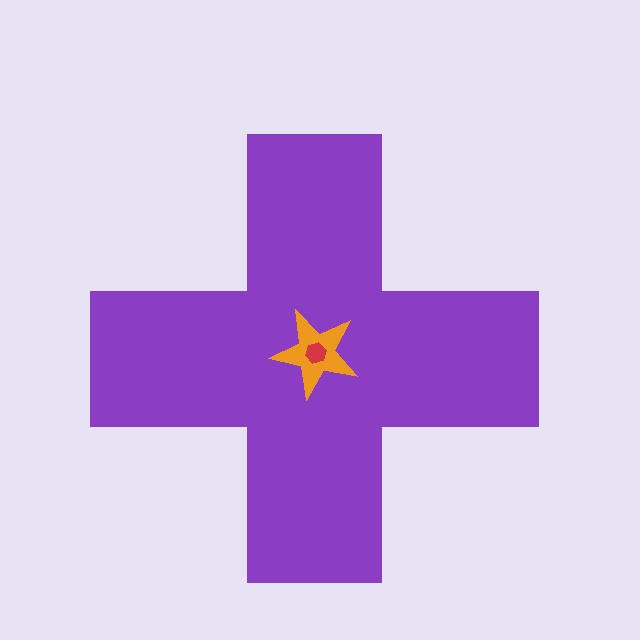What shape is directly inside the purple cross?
The orange star.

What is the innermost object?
The red hexagon.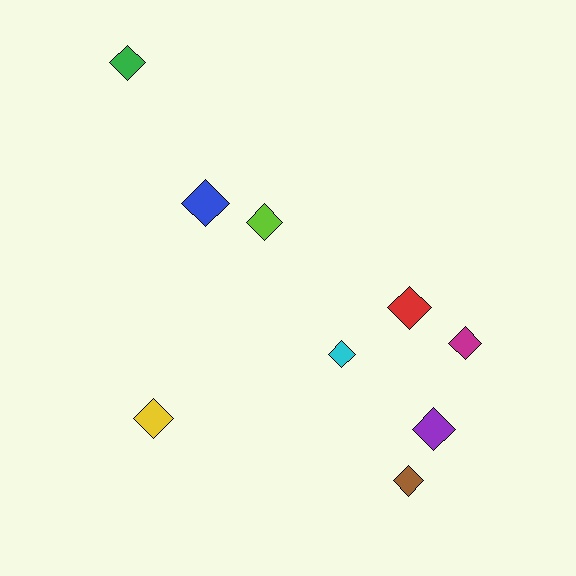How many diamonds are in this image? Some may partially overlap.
There are 9 diamonds.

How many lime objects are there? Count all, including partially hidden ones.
There is 1 lime object.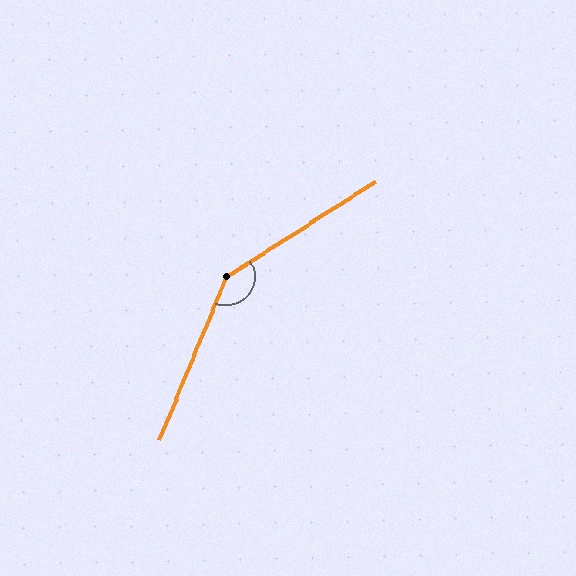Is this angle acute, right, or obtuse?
It is obtuse.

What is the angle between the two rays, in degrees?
Approximately 145 degrees.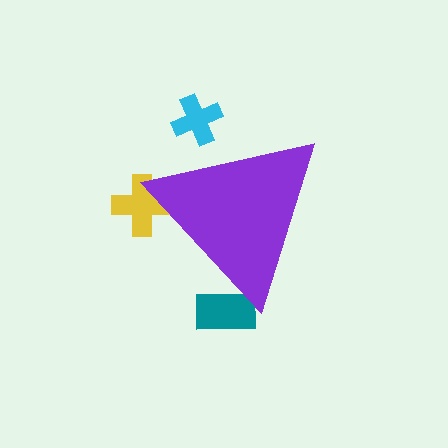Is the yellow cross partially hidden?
Yes, the yellow cross is partially hidden behind the purple triangle.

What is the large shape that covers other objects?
A purple triangle.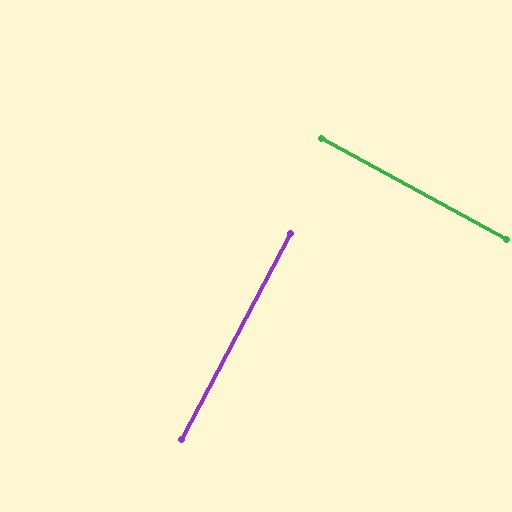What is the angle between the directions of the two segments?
Approximately 89 degrees.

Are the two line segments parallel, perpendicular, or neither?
Perpendicular — they meet at approximately 89°.